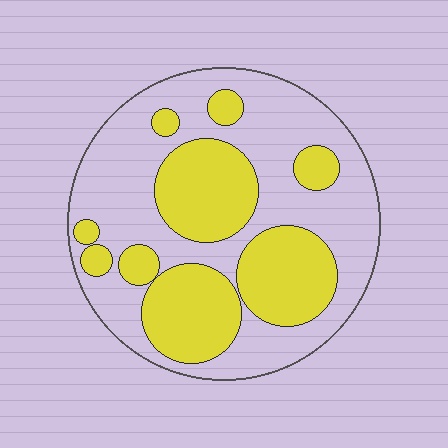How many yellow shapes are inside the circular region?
9.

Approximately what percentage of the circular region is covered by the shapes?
Approximately 40%.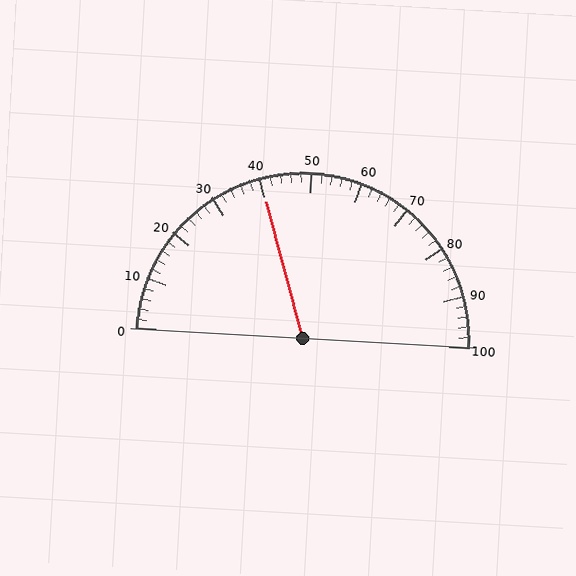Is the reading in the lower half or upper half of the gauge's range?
The reading is in the lower half of the range (0 to 100).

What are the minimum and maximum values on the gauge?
The gauge ranges from 0 to 100.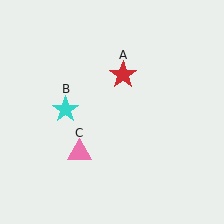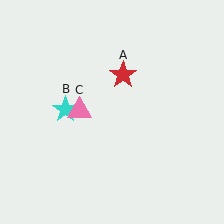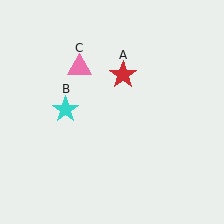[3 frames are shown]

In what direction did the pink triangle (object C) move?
The pink triangle (object C) moved up.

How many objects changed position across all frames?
1 object changed position: pink triangle (object C).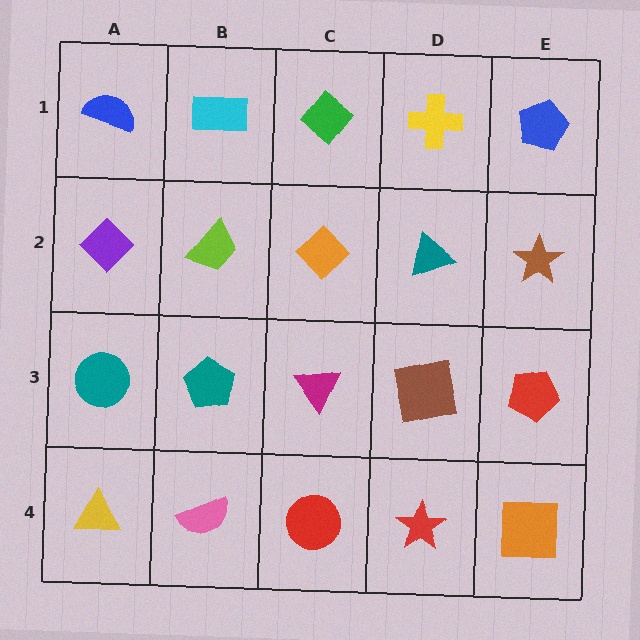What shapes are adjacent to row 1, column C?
An orange diamond (row 2, column C), a cyan rectangle (row 1, column B), a yellow cross (row 1, column D).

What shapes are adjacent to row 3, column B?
A lime trapezoid (row 2, column B), a pink semicircle (row 4, column B), a teal circle (row 3, column A), a magenta triangle (row 3, column C).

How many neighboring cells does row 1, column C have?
3.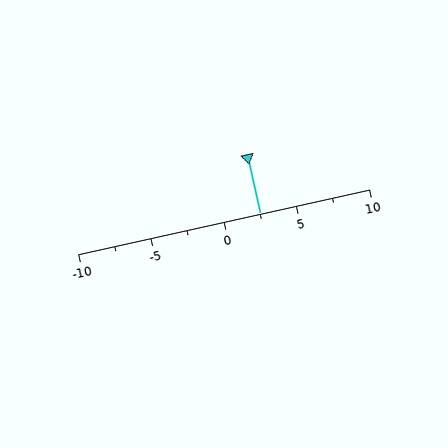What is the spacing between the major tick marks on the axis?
The major ticks are spaced 5 apart.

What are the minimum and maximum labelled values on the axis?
The axis runs from -10 to 10.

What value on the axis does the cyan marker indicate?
The marker indicates approximately 2.5.